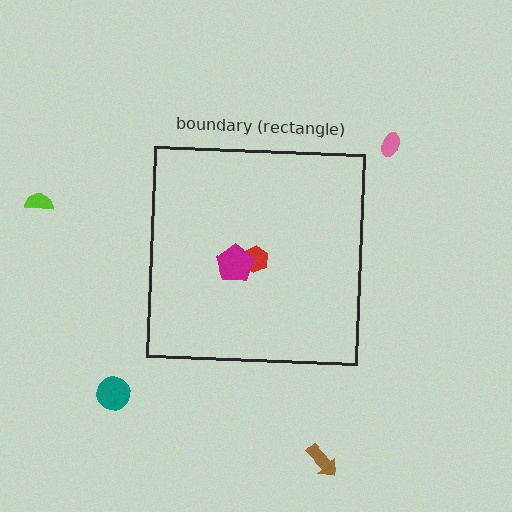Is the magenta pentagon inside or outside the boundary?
Inside.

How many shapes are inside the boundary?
2 inside, 4 outside.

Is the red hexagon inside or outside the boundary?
Inside.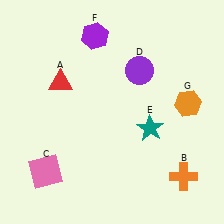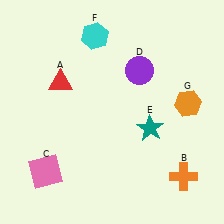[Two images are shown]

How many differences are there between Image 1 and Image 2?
There is 1 difference between the two images.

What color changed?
The hexagon (F) changed from purple in Image 1 to cyan in Image 2.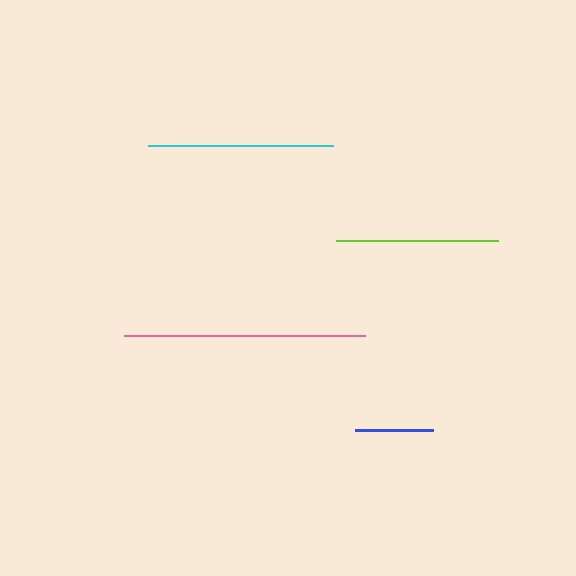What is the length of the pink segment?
The pink segment is approximately 241 pixels long.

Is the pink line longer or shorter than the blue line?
The pink line is longer than the blue line.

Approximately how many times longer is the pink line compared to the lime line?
The pink line is approximately 1.5 times the length of the lime line.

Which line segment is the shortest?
The blue line is the shortest at approximately 78 pixels.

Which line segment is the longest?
The pink line is the longest at approximately 241 pixels.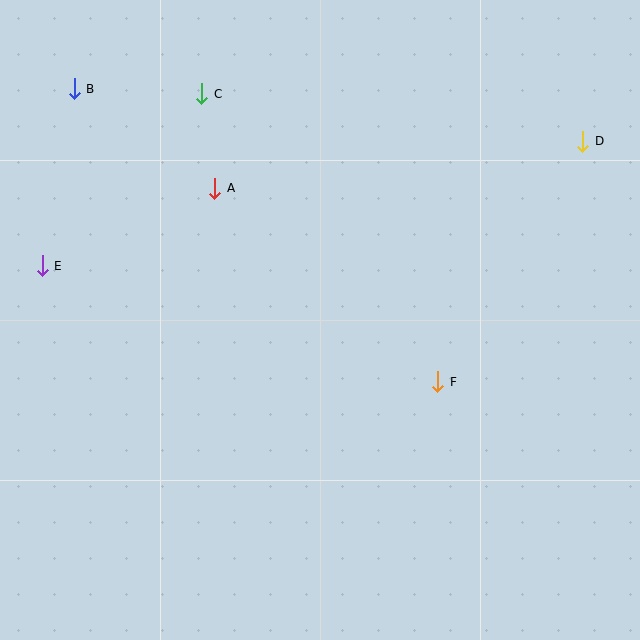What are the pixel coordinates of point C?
Point C is at (202, 94).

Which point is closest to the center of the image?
Point F at (438, 382) is closest to the center.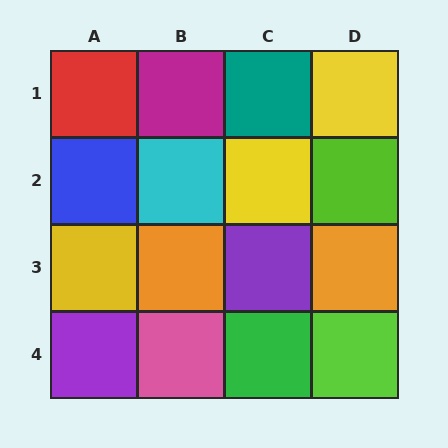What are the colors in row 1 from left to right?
Red, magenta, teal, yellow.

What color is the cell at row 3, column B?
Orange.